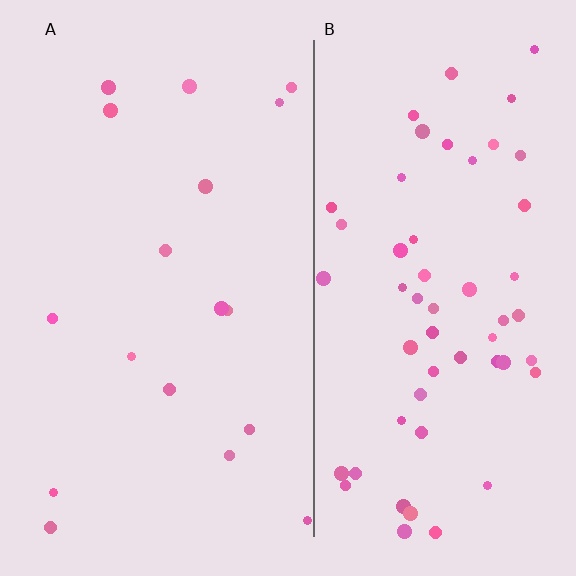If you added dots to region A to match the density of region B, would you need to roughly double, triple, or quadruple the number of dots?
Approximately triple.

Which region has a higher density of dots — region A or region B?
B (the right).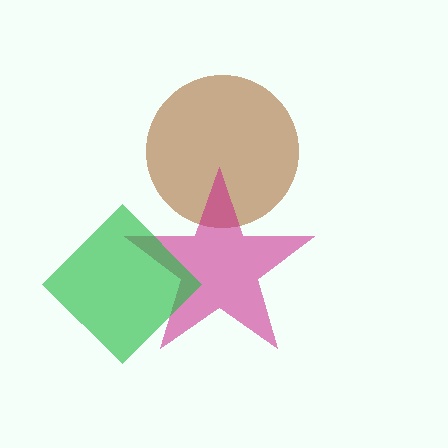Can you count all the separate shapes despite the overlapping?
Yes, there are 3 separate shapes.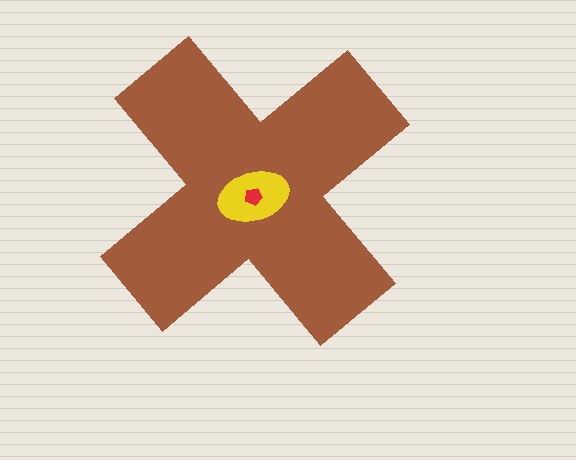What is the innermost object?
The red pentagon.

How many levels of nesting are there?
3.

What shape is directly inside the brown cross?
The yellow ellipse.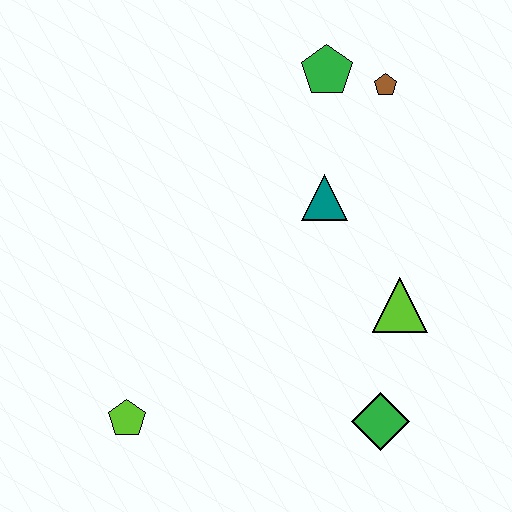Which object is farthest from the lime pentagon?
The brown pentagon is farthest from the lime pentagon.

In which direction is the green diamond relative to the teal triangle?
The green diamond is below the teal triangle.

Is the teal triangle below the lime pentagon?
No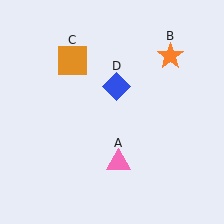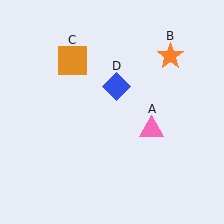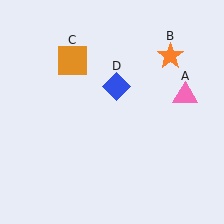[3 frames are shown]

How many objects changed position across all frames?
1 object changed position: pink triangle (object A).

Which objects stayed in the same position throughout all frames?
Orange star (object B) and orange square (object C) and blue diamond (object D) remained stationary.